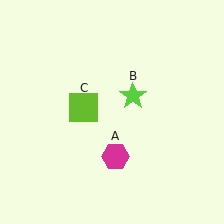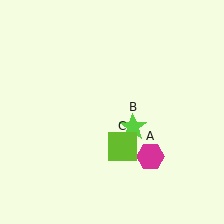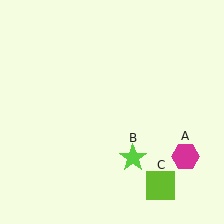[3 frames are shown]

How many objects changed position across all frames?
3 objects changed position: magenta hexagon (object A), lime star (object B), lime square (object C).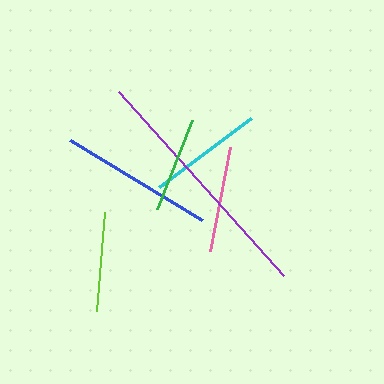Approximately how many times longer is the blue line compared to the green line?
The blue line is approximately 1.6 times the length of the green line.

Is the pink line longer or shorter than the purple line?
The purple line is longer than the pink line.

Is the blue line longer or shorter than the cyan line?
The blue line is longer than the cyan line.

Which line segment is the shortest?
The green line is the shortest at approximately 95 pixels.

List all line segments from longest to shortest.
From longest to shortest: purple, blue, cyan, pink, lime, green.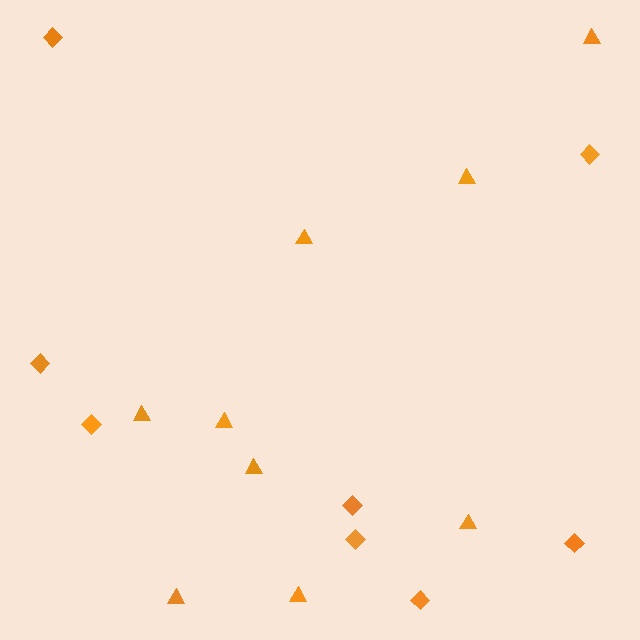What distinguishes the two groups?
There are 2 groups: one group of triangles (9) and one group of diamonds (8).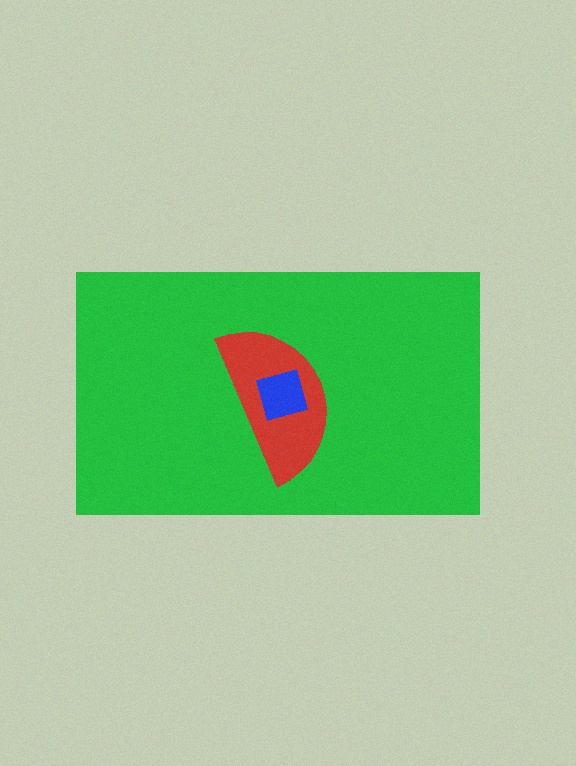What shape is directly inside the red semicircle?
The blue square.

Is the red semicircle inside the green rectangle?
Yes.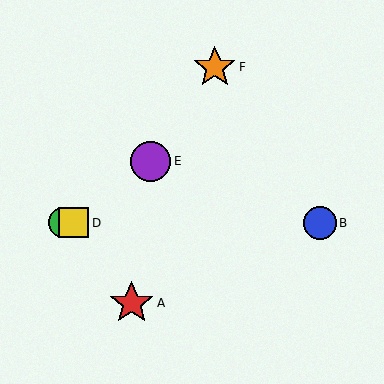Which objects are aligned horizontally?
Objects B, C, D are aligned horizontally.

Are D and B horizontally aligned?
Yes, both are at y≈223.